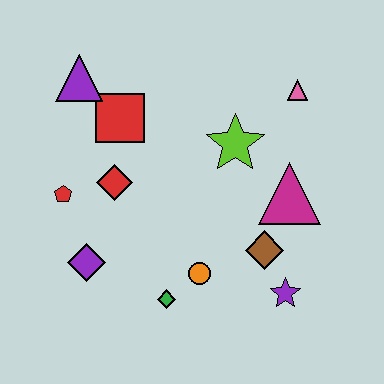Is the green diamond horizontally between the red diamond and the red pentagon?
No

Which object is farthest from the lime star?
The purple diamond is farthest from the lime star.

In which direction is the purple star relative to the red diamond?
The purple star is to the right of the red diamond.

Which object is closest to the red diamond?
The red pentagon is closest to the red diamond.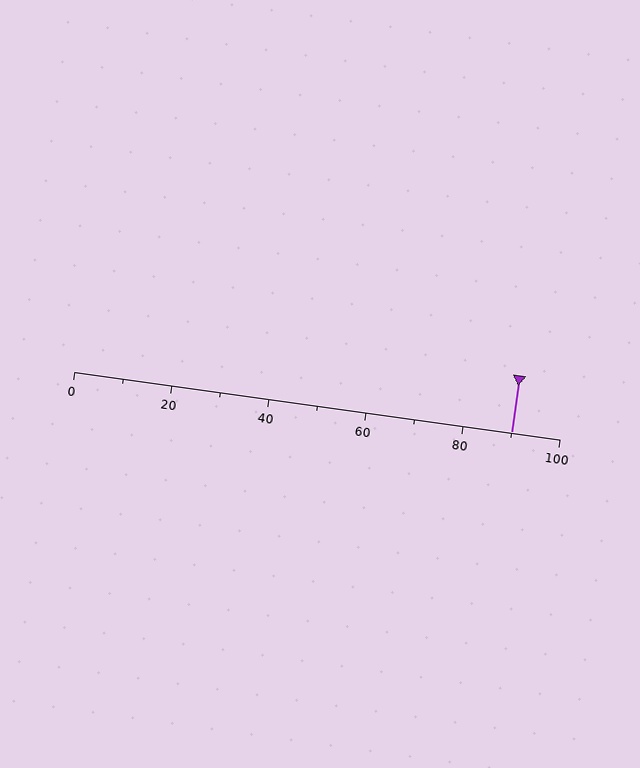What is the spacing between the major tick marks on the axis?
The major ticks are spaced 20 apart.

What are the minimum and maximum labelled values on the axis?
The axis runs from 0 to 100.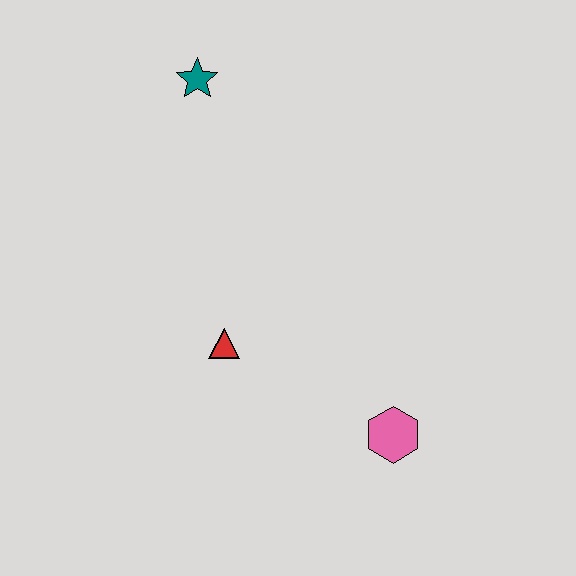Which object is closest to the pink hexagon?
The red triangle is closest to the pink hexagon.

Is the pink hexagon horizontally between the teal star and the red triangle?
No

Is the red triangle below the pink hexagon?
No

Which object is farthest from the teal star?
The pink hexagon is farthest from the teal star.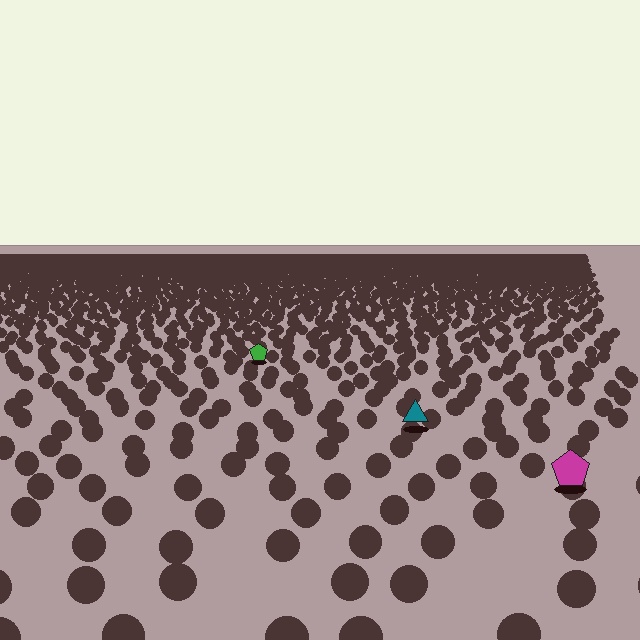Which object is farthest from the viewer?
The green pentagon is farthest from the viewer. It appears smaller and the ground texture around it is denser.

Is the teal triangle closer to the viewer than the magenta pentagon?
No. The magenta pentagon is closer — you can tell from the texture gradient: the ground texture is coarser near it.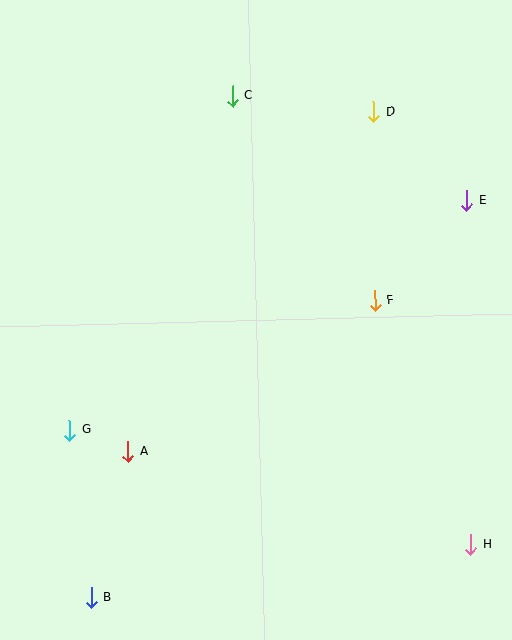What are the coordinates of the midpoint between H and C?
The midpoint between H and C is at (351, 320).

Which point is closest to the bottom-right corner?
Point H is closest to the bottom-right corner.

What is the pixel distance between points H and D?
The distance between H and D is 444 pixels.